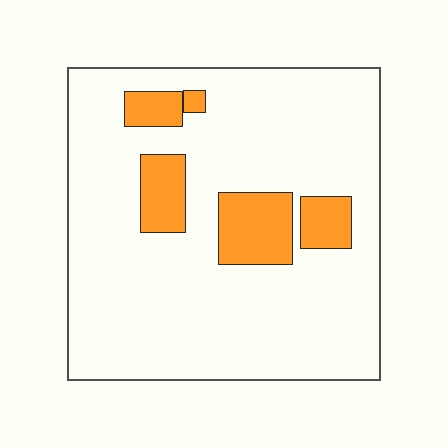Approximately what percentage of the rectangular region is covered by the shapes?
Approximately 15%.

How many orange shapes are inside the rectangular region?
5.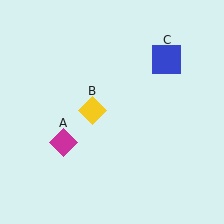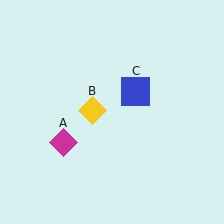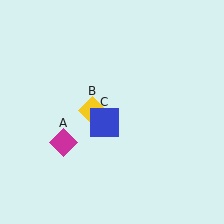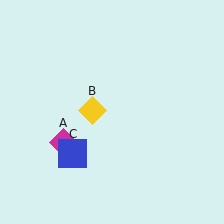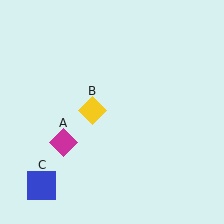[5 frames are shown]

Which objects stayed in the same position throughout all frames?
Magenta diamond (object A) and yellow diamond (object B) remained stationary.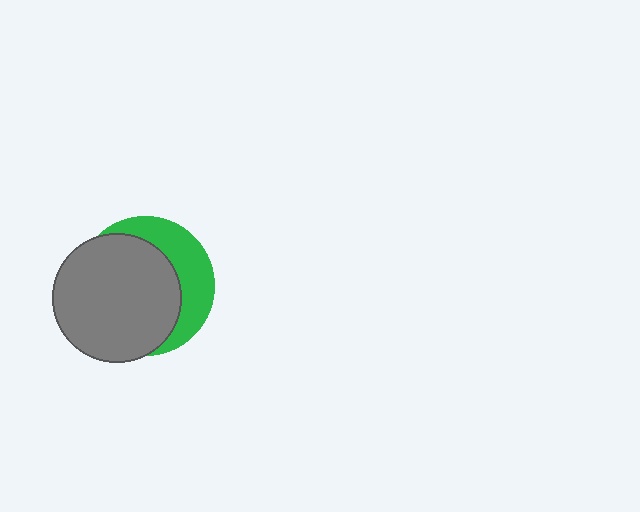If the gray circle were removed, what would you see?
You would see the complete green circle.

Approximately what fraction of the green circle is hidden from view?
Roughly 66% of the green circle is hidden behind the gray circle.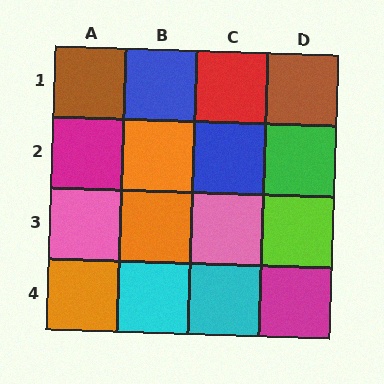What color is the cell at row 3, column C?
Pink.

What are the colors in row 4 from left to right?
Orange, cyan, cyan, magenta.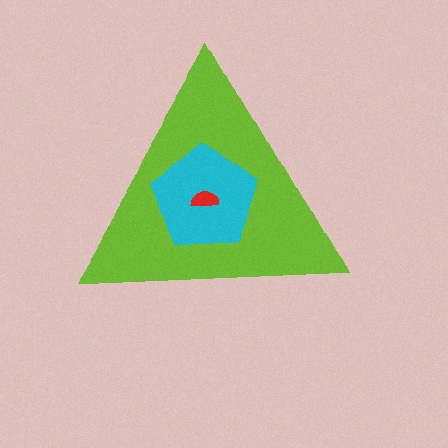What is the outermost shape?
The lime triangle.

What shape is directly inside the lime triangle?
The cyan pentagon.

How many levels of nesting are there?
3.